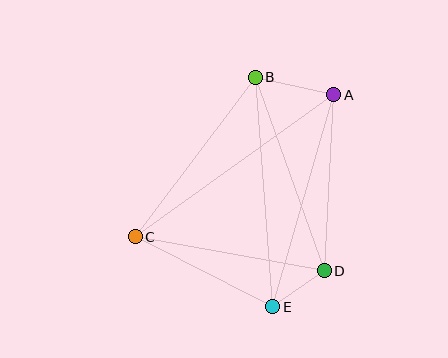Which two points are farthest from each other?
Points A and C are farthest from each other.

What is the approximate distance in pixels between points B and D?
The distance between B and D is approximately 205 pixels.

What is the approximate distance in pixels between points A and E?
The distance between A and E is approximately 221 pixels.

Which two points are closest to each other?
Points D and E are closest to each other.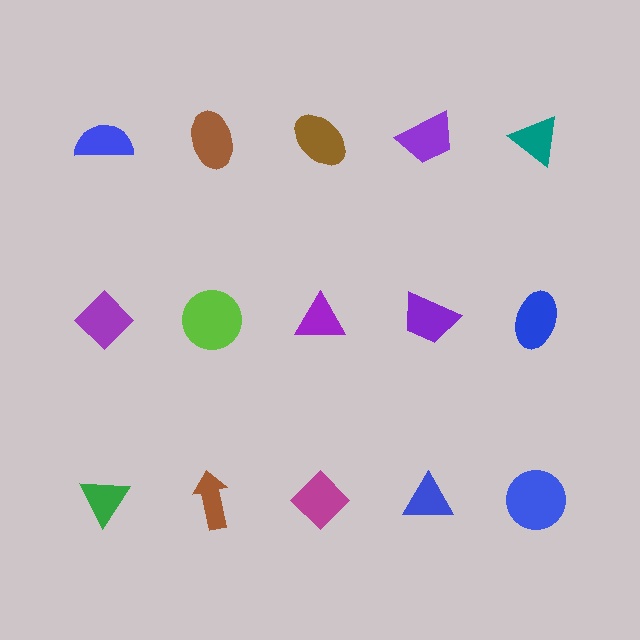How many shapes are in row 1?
5 shapes.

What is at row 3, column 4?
A blue triangle.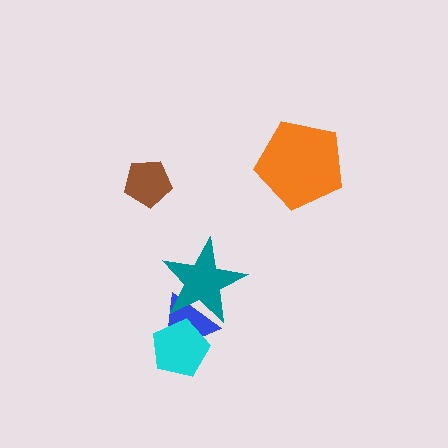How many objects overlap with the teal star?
1 object overlaps with the teal star.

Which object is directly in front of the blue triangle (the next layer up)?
The cyan pentagon is directly in front of the blue triangle.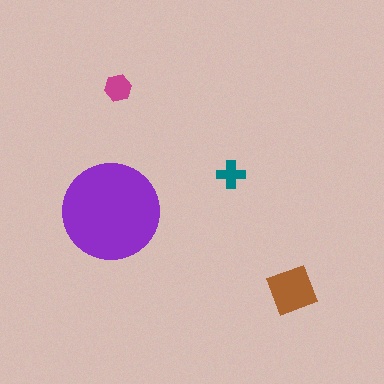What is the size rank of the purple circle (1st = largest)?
1st.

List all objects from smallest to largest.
The teal cross, the magenta hexagon, the brown square, the purple circle.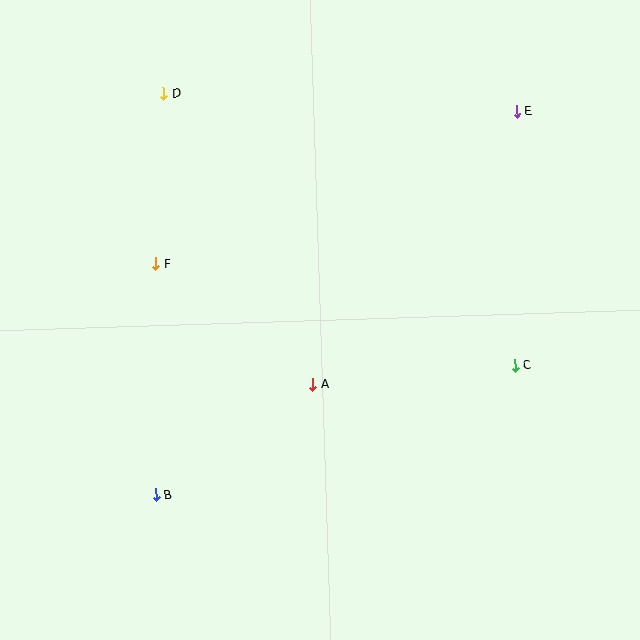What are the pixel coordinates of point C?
Point C is at (515, 366).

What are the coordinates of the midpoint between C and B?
The midpoint between C and B is at (335, 430).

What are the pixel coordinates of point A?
Point A is at (313, 384).